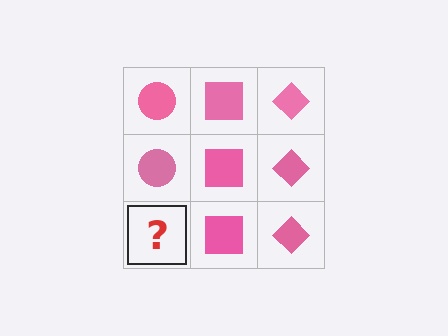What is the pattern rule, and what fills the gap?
The rule is that each column has a consistent shape. The gap should be filled with a pink circle.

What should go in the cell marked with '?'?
The missing cell should contain a pink circle.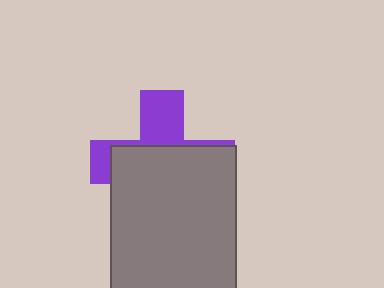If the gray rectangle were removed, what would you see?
You would see the complete purple cross.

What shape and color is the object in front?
The object in front is a gray rectangle.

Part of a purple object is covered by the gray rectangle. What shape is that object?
It is a cross.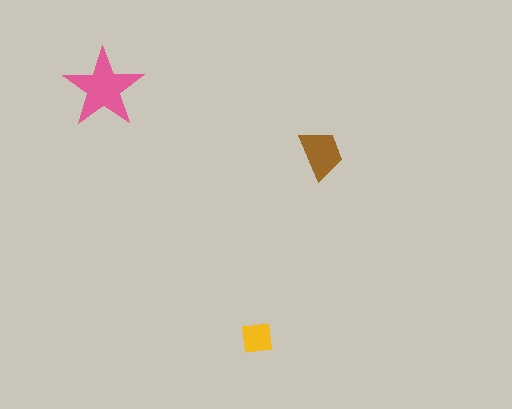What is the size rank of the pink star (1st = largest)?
1st.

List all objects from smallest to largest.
The yellow square, the brown trapezoid, the pink star.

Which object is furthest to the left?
The pink star is leftmost.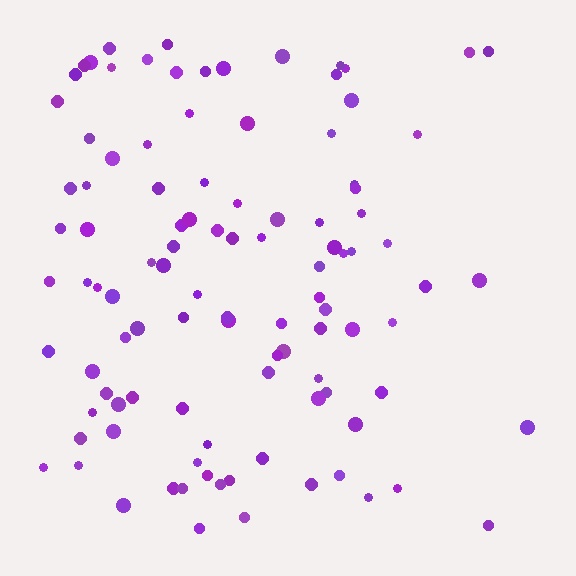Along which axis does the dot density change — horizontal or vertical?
Horizontal.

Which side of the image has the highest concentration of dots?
The left.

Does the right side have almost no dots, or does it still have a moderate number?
Still a moderate number, just noticeably fewer than the left.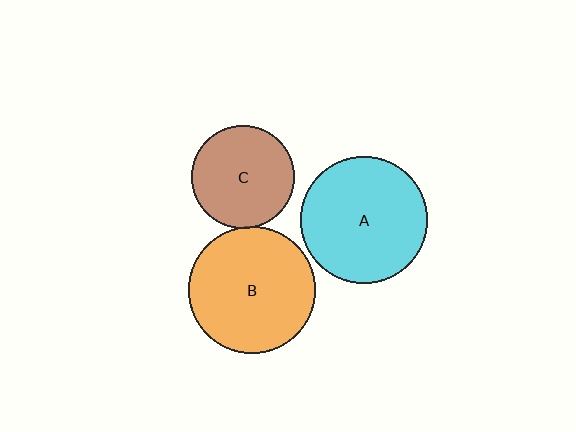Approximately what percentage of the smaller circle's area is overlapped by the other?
Approximately 5%.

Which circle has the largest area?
Circle B (orange).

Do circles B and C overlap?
Yes.